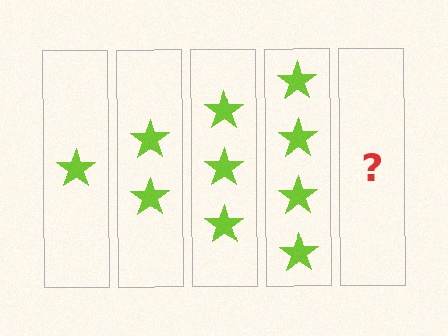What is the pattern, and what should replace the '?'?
The pattern is that each step adds one more star. The '?' should be 5 stars.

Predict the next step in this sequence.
The next step is 5 stars.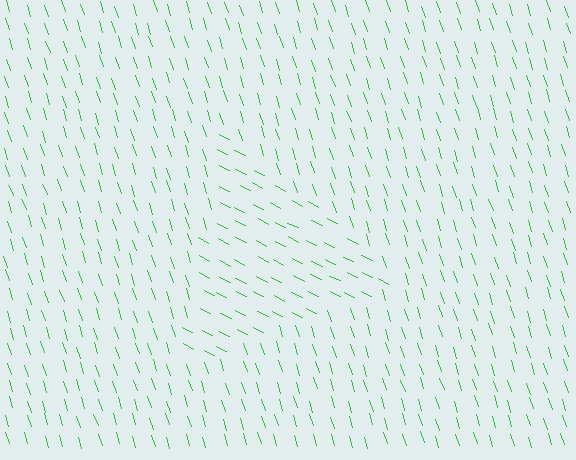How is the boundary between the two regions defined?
The boundary is defined purely by a change in line orientation (approximately 45 degrees difference). All lines are the same color and thickness.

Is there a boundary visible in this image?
Yes, there is a texture boundary formed by a change in line orientation.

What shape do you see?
I see a triangle.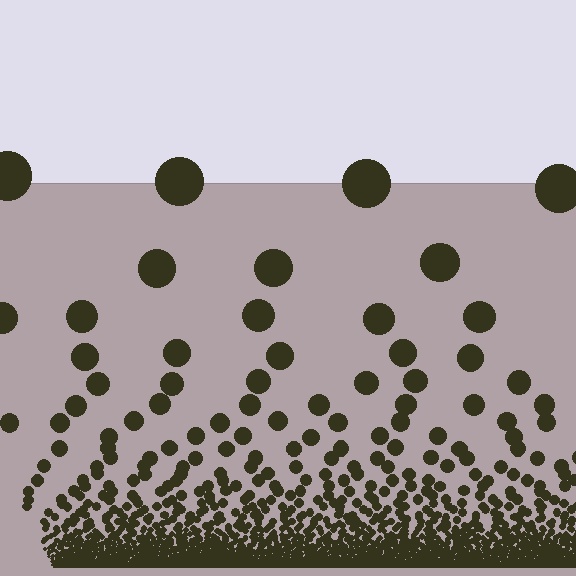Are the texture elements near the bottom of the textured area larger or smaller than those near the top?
Smaller. The gradient is inverted — elements near the bottom are smaller and denser.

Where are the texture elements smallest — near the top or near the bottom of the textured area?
Near the bottom.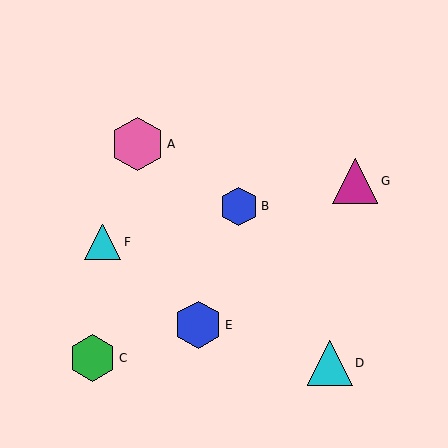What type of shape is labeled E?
Shape E is a blue hexagon.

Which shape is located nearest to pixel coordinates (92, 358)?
The green hexagon (labeled C) at (92, 358) is nearest to that location.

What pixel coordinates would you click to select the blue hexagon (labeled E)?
Click at (198, 325) to select the blue hexagon E.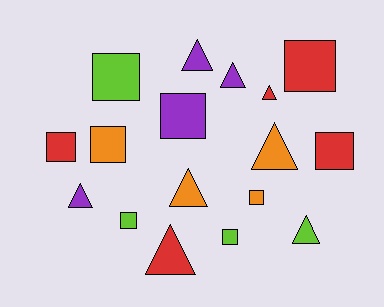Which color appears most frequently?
Red, with 5 objects.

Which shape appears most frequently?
Square, with 9 objects.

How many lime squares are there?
There are 3 lime squares.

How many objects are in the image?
There are 17 objects.